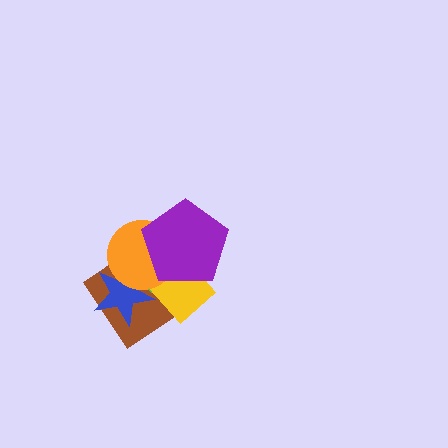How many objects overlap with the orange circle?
5 objects overlap with the orange circle.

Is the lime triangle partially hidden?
Yes, it is partially covered by another shape.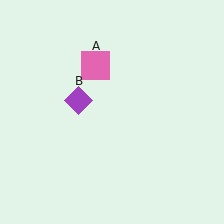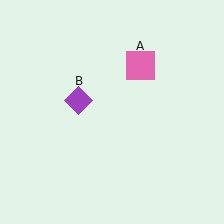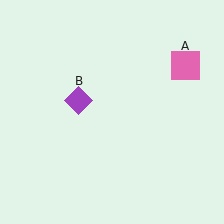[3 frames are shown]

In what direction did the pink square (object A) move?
The pink square (object A) moved right.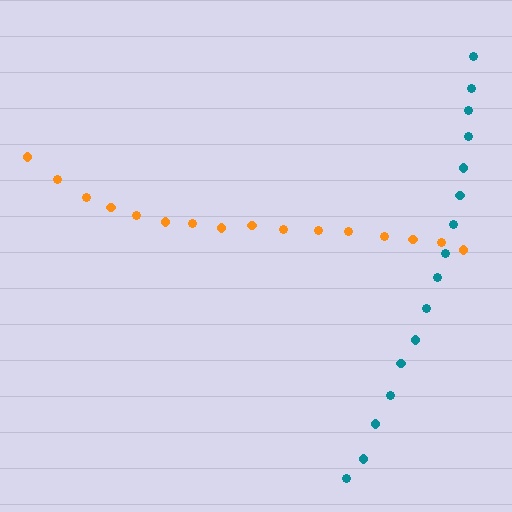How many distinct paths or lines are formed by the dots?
There are 2 distinct paths.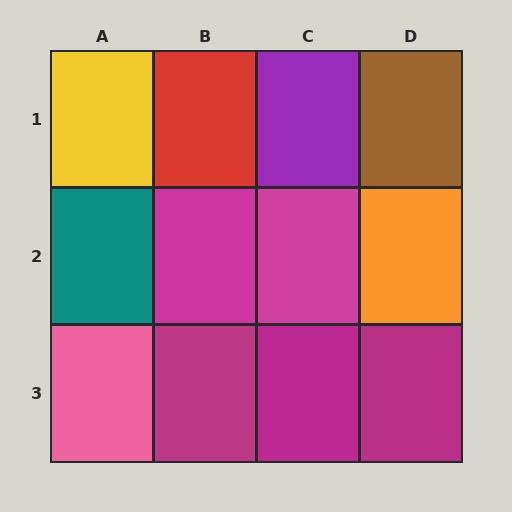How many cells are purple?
1 cell is purple.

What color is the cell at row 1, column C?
Purple.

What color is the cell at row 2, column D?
Orange.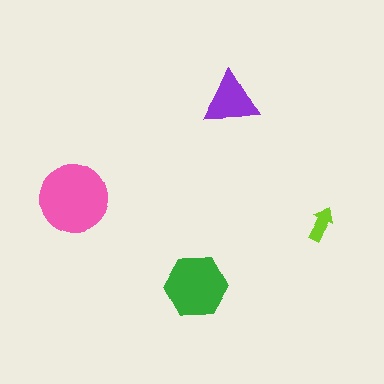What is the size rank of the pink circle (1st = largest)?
1st.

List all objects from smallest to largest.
The lime arrow, the purple triangle, the green hexagon, the pink circle.